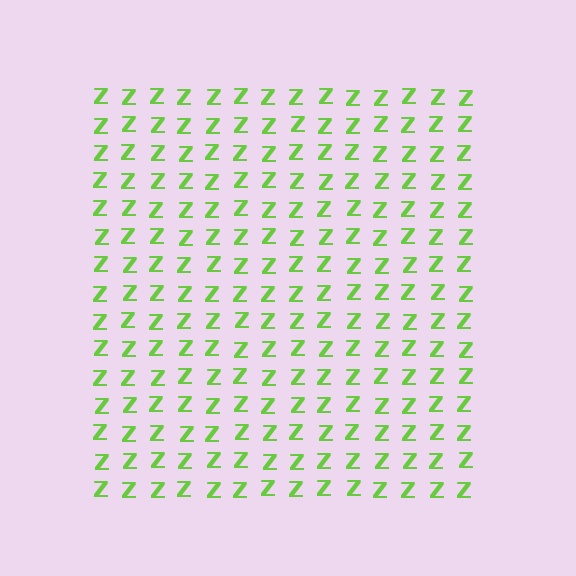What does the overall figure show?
The overall figure shows a square.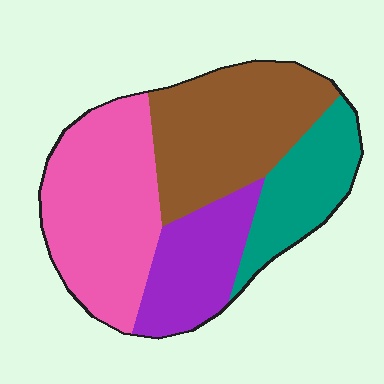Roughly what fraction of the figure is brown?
Brown takes up about one third (1/3) of the figure.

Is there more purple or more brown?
Brown.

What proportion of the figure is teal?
Teal takes up about one sixth (1/6) of the figure.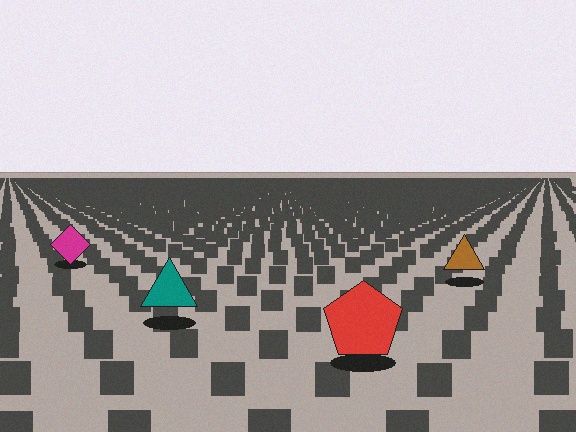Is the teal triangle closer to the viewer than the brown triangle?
Yes. The teal triangle is closer — you can tell from the texture gradient: the ground texture is coarser near it.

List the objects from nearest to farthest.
From nearest to farthest: the red pentagon, the teal triangle, the brown triangle, the magenta diamond.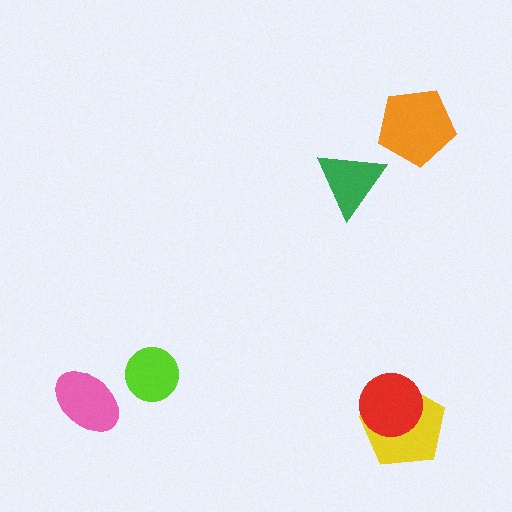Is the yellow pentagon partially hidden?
Yes, it is partially covered by another shape.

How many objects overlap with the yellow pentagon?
1 object overlaps with the yellow pentagon.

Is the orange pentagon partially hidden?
No, no other shape covers it.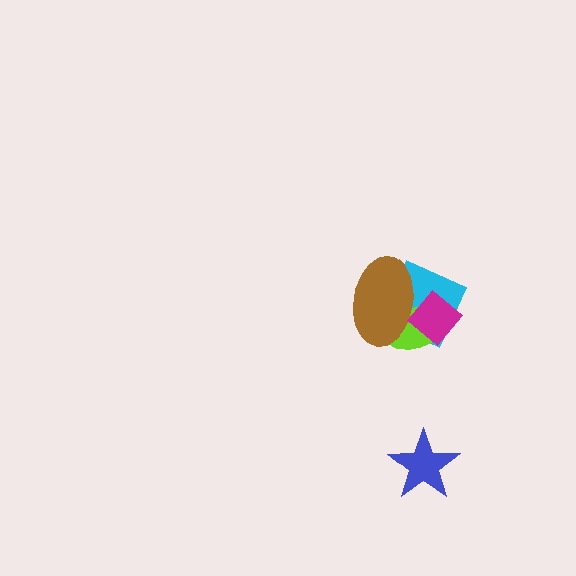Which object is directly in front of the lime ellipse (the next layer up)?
The brown ellipse is directly in front of the lime ellipse.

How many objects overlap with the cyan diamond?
3 objects overlap with the cyan diamond.